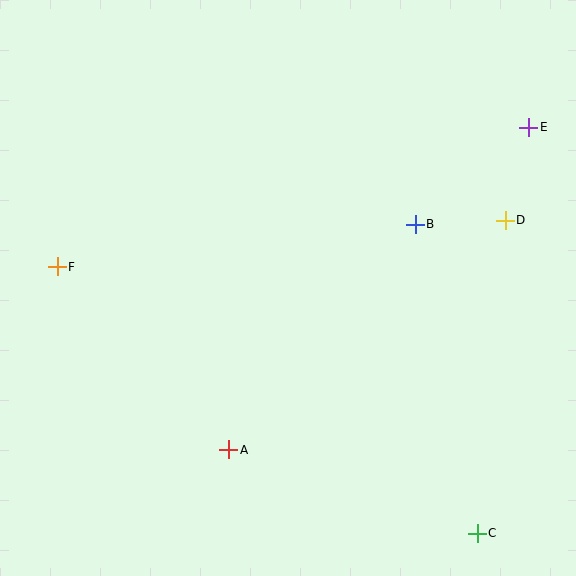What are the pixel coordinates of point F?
Point F is at (57, 267).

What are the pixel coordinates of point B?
Point B is at (415, 224).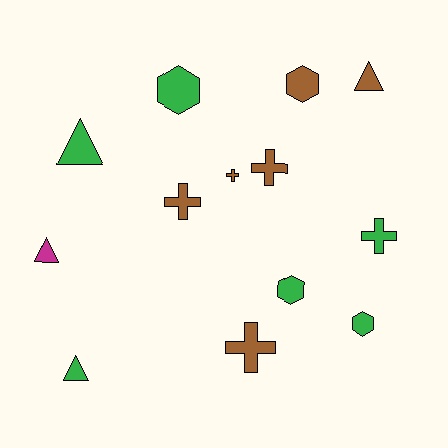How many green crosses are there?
There is 1 green cross.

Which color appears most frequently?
Brown, with 6 objects.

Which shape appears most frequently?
Cross, with 5 objects.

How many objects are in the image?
There are 13 objects.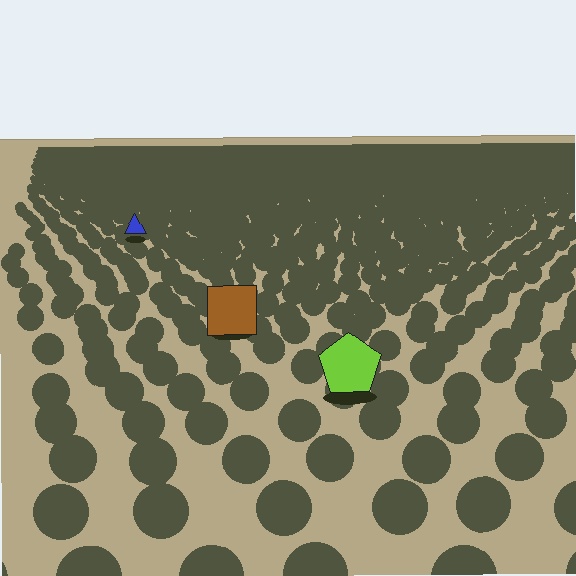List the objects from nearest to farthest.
From nearest to farthest: the lime pentagon, the brown square, the blue triangle.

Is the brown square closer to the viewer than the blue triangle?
Yes. The brown square is closer — you can tell from the texture gradient: the ground texture is coarser near it.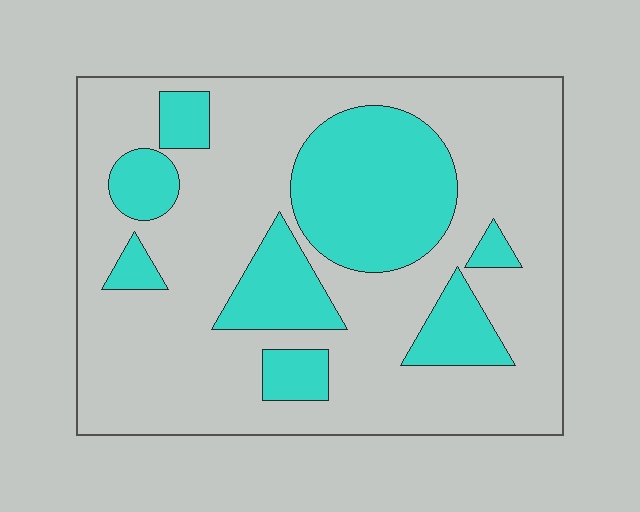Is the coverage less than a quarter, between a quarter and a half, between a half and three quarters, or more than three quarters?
Between a quarter and a half.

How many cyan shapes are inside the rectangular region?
8.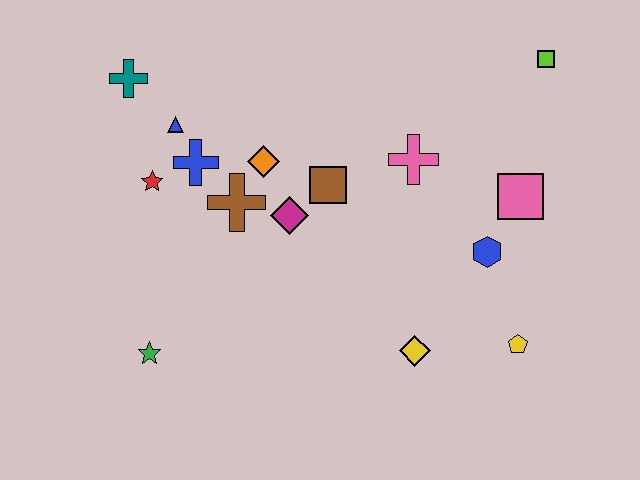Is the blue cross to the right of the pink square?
No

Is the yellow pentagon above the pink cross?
No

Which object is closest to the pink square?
The blue hexagon is closest to the pink square.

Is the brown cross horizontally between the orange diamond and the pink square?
No